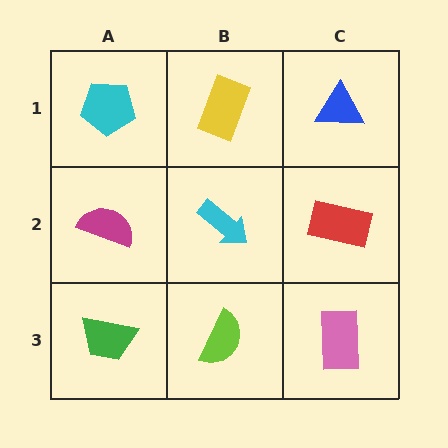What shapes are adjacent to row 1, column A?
A magenta semicircle (row 2, column A), a yellow rectangle (row 1, column B).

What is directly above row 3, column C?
A red rectangle.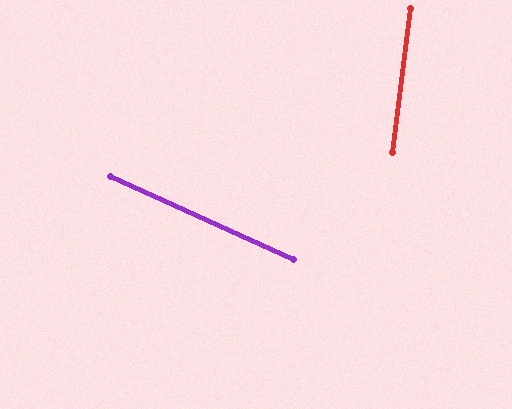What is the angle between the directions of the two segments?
Approximately 73 degrees.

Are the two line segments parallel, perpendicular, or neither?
Neither parallel nor perpendicular — they differ by about 73°.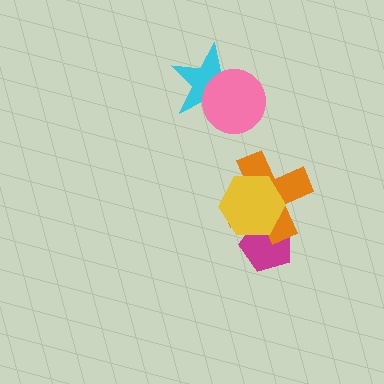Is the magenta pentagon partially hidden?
Yes, it is partially covered by another shape.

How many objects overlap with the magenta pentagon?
2 objects overlap with the magenta pentagon.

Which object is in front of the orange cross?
The yellow hexagon is in front of the orange cross.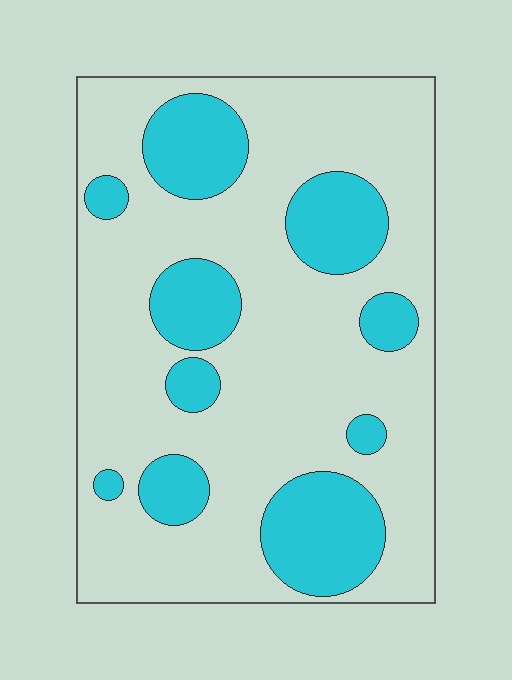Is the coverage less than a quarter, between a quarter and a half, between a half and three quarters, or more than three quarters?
Between a quarter and a half.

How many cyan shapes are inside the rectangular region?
10.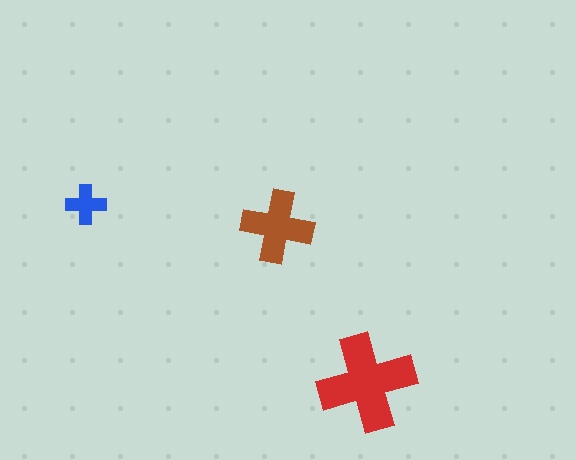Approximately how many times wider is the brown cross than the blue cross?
About 2 times wider.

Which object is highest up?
The blue cross is topmost.